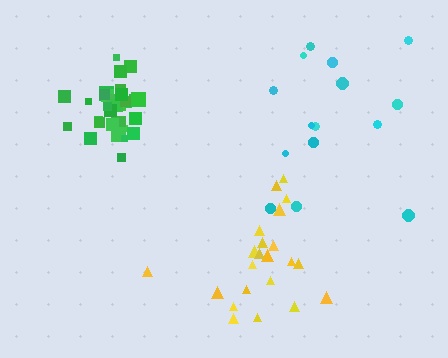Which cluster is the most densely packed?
Green.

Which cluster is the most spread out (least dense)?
Cyan.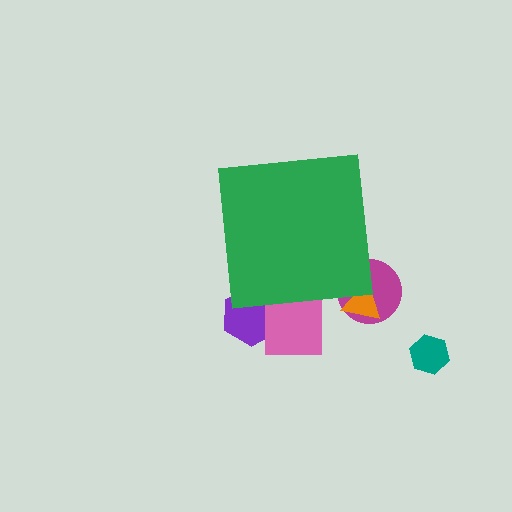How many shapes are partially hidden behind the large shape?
4 shapes are partially hidden.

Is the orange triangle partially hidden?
Yes, the orange triangle is partially hidden behind the green square.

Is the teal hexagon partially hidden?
No, the teal hexagon is fully visible.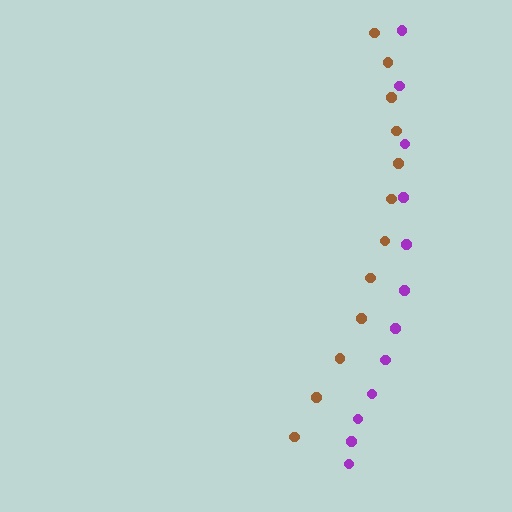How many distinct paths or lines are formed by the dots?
There are 2 distinct paths.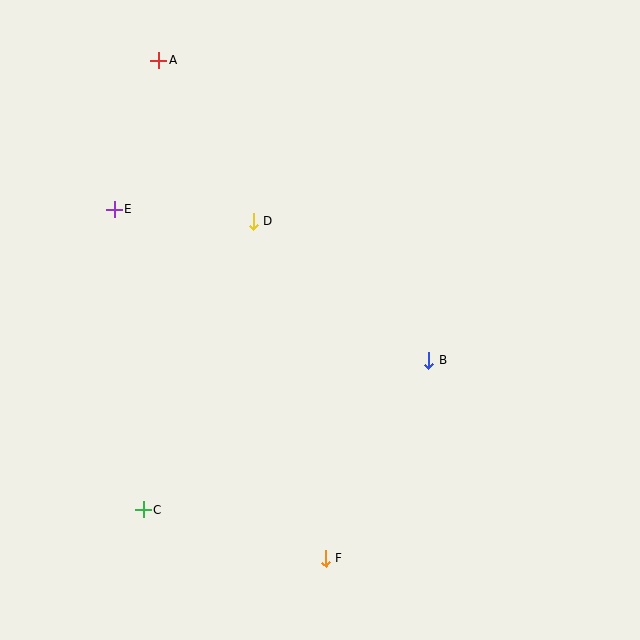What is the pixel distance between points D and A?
The distance between D and A is 187 pixels.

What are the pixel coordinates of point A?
Point A is at (159, 60).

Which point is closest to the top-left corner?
Point A is closest to the top-left corner.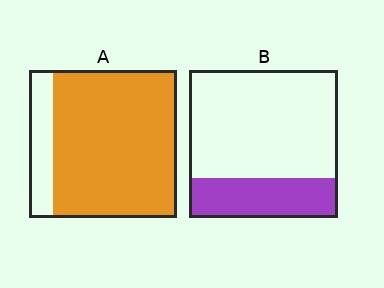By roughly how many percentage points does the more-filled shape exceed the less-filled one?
By roughly 55 percentage points (A over B).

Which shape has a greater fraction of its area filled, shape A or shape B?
Shape A.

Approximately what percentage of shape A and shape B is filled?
A is approximately 85% and B is approximately 25%.